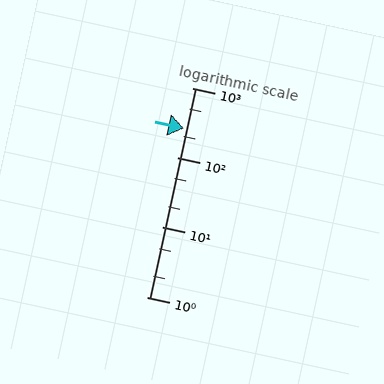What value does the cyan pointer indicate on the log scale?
The pointer indicates approximately 260.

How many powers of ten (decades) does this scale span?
The scale spans 3 decades, from 1 to 1000.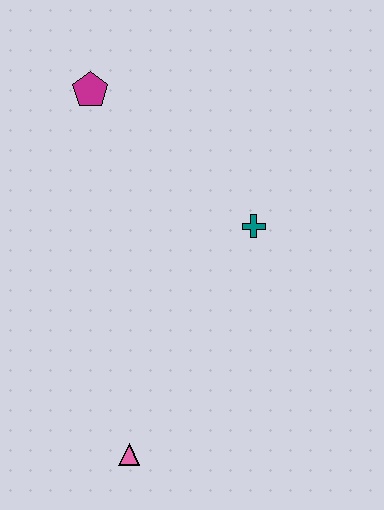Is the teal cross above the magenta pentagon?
No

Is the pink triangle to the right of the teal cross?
No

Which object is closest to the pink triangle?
The teal cross is closest to the pink triangle.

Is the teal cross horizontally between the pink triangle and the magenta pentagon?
No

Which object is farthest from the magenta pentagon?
The pink triangle is farthest from the magenta pentagon.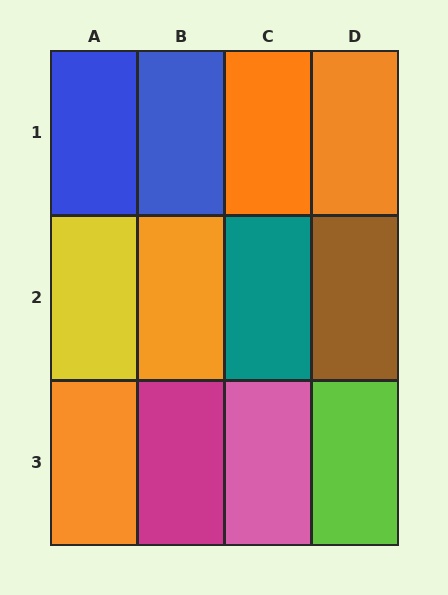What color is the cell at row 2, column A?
Yellow.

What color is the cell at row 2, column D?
Brown.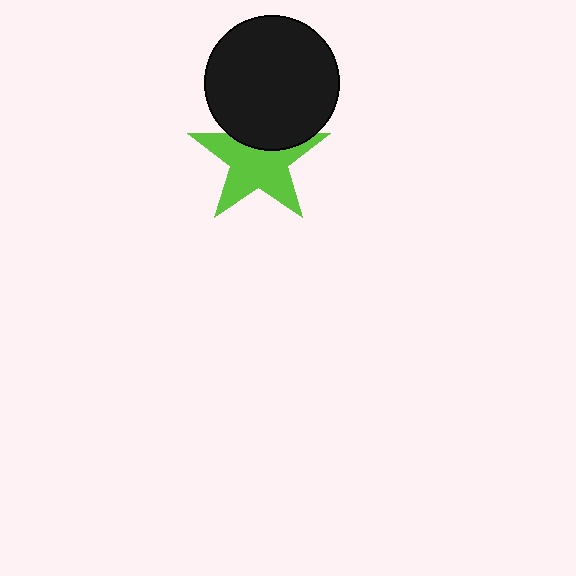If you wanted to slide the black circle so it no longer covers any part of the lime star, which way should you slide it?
Slide it up — that is the most direct way to separate the two shapes.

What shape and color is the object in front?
The object in front is a black circle.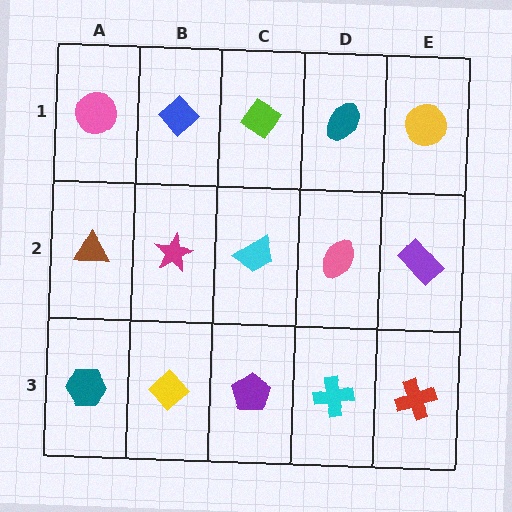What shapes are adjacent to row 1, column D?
A pink ellipse (row 2, column D), a lime diamond (row 1, column C), a yellow circle (row 1, column E).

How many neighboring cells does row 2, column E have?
3.